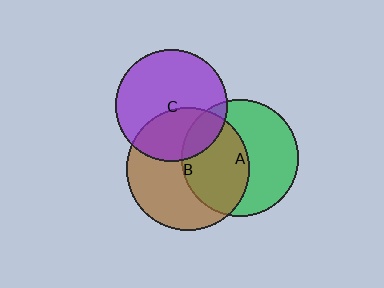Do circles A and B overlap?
Yes.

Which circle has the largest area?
Circle B (brown).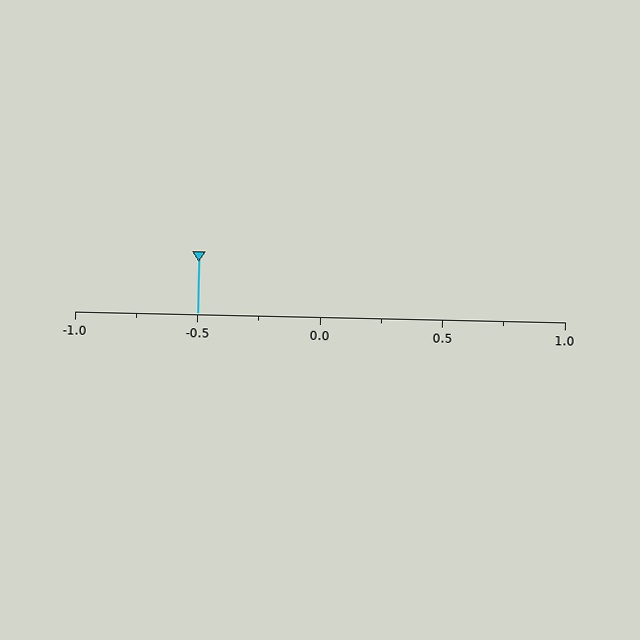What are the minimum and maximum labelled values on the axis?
The axis runs from -1.0 to 1.0.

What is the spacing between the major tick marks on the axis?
The major ticks are spaced 0.5 apart.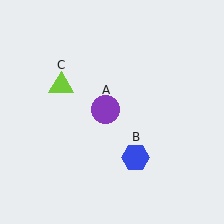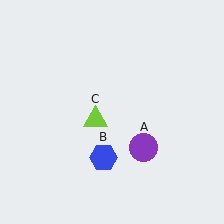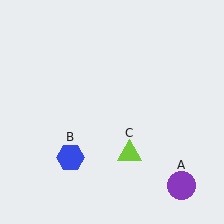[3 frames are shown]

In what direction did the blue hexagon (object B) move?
The blue hexagon (object B) moved left.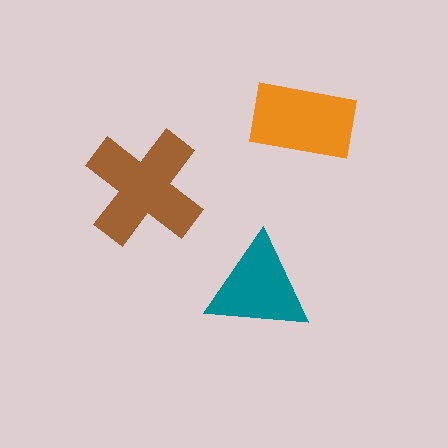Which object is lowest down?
The teal triangle is bottommost.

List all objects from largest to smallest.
The brown cross, the orange rectangle, the teal triangle.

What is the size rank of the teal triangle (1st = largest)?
3rd.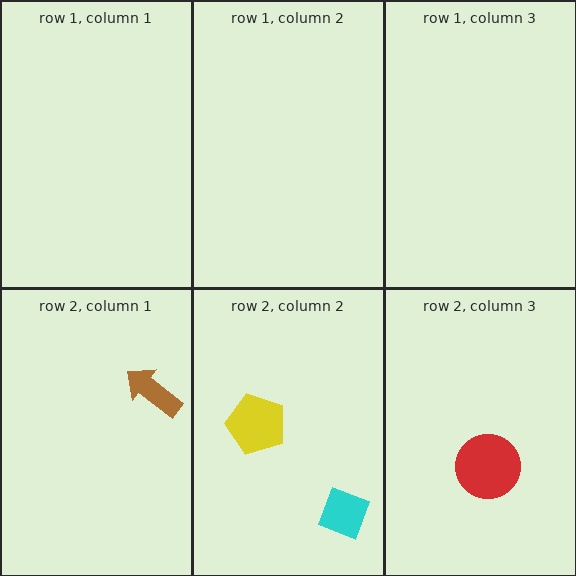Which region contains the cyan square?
The row 2, column 2 region.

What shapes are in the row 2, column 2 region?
The cyan square, the yellow pentagon.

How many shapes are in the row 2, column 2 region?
2.